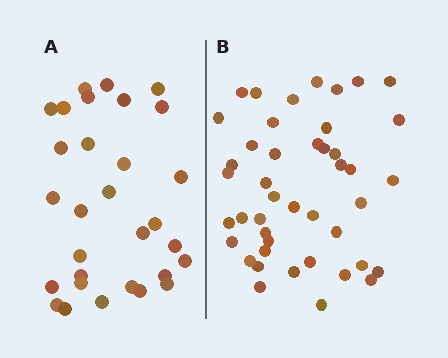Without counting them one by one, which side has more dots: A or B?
Region B (the right region) has more dots.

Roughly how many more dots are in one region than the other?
Region B has approximately 15 more dots than region A.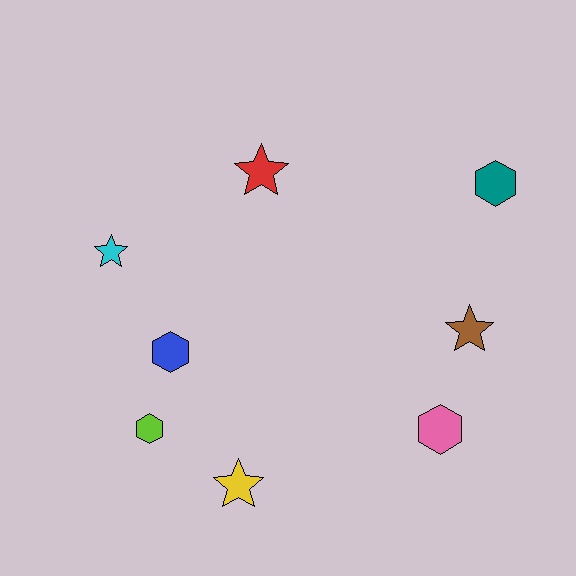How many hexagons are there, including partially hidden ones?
There are 4 hexagons.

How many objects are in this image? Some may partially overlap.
There are 8 objects.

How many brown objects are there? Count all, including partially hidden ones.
There is 1 brown object.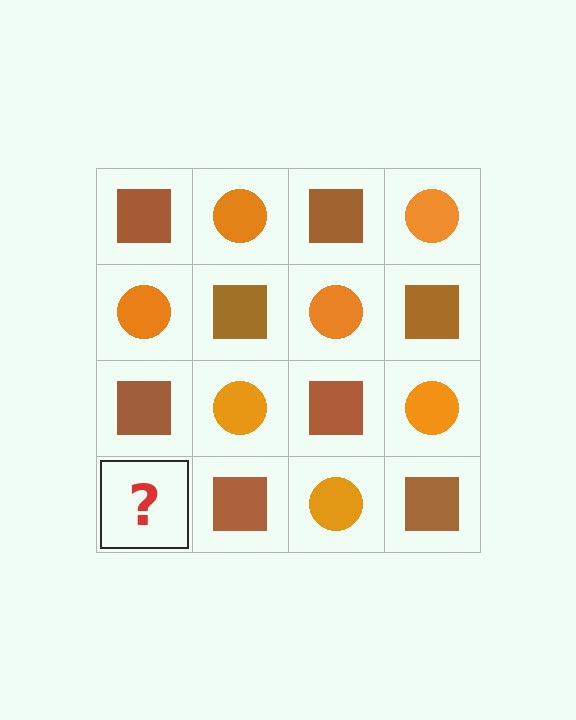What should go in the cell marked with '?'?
The missing cell should contain an orange circle.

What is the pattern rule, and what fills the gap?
The rule is that it alternates brown square and orange circle in a checkerboard pattern. The gap should be filled with an orange circle.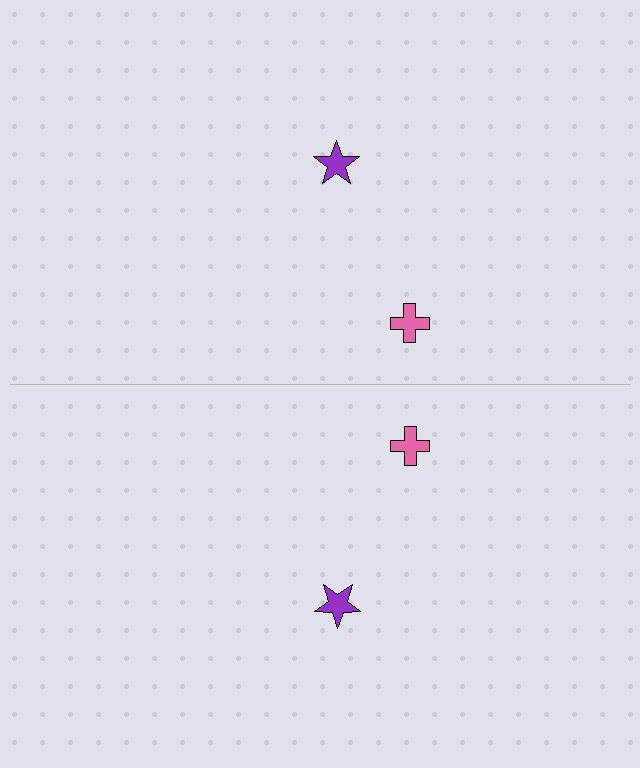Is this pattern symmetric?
Yes, this pattern has bilateral (reflection) symmetry.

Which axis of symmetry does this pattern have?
The pattern has a horizontal axis of symmetry running through the center of the image.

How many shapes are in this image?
There are 4 shapes in this image.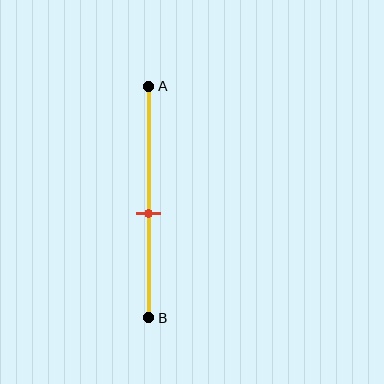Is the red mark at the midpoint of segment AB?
No, the mark is at about 55% from A, not at the 50% midpoint.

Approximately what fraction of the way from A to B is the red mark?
The red mark is approximately 55% of the way from A to B.